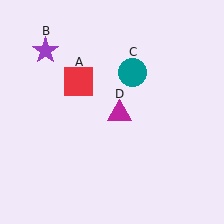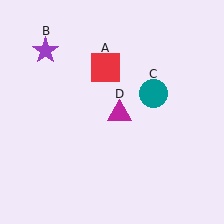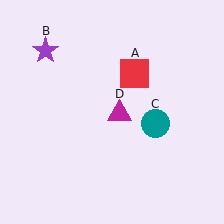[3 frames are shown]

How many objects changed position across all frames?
2 objects changed position: red square (object A), teal circle (object C).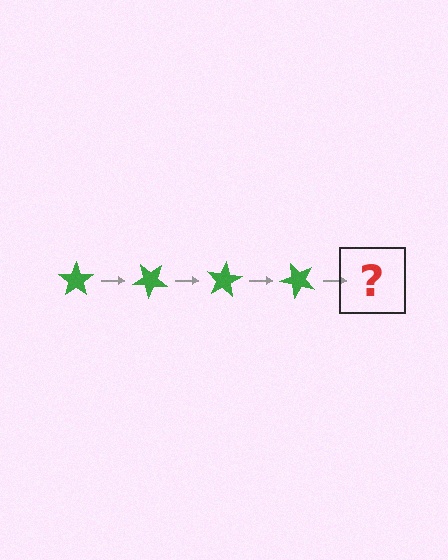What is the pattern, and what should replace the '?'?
The pattern is that the star rotates 40 degrees each step. The '?' should be a green star rotated 160 degrees.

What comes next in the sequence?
The next element should be a green star rotated 160 degrees.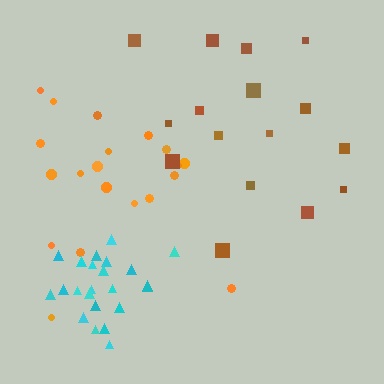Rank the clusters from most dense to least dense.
cyan, orange, brown.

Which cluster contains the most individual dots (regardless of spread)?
Cyan (23).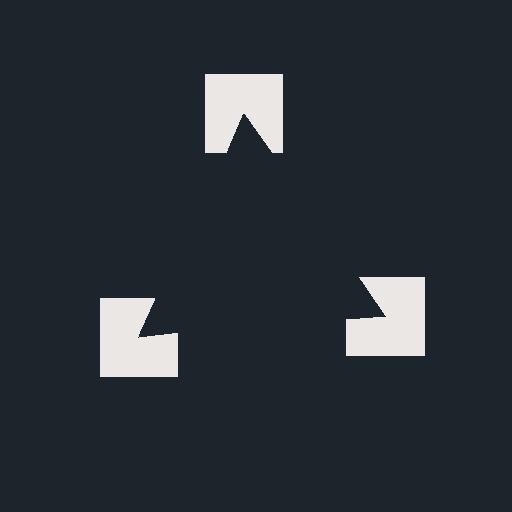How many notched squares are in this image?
There are 3 — one at each vertex of the illusory triangle.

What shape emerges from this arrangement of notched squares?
An illusory triangle — its edges are inferred from the aligned wedge cuts in the notched squares, not physically drawn.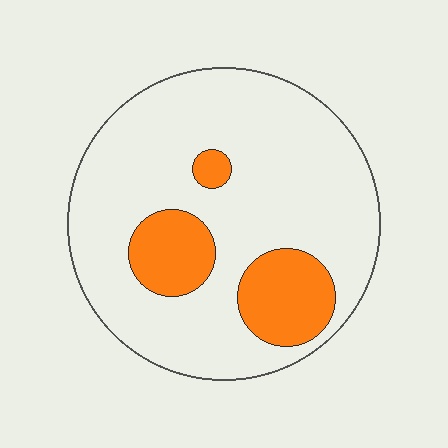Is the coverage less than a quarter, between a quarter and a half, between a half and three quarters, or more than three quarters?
Less than a quarter.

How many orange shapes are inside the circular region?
3.